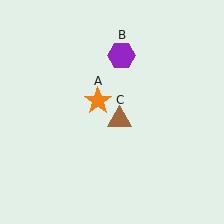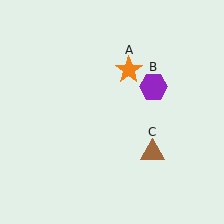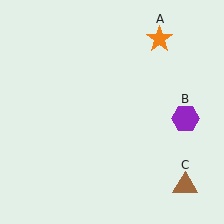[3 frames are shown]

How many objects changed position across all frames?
3 objects changed position: orange star (object A), purple hexagon (object B), brown triangle (object C).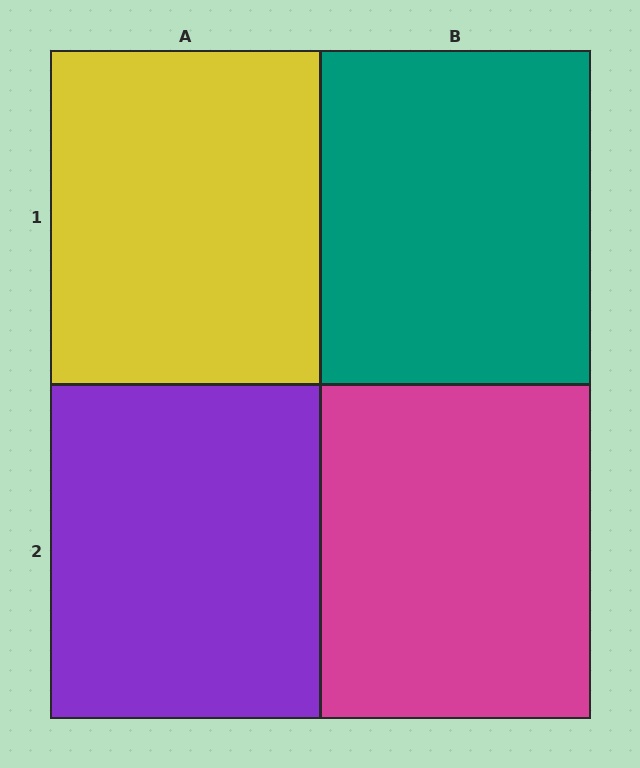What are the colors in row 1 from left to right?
Yellow, teal.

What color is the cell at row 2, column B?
Magenta.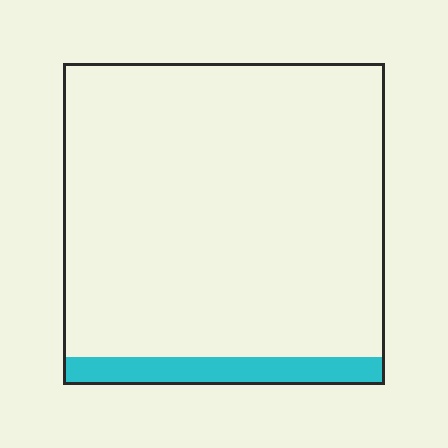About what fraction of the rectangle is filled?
About one tenth (1/10).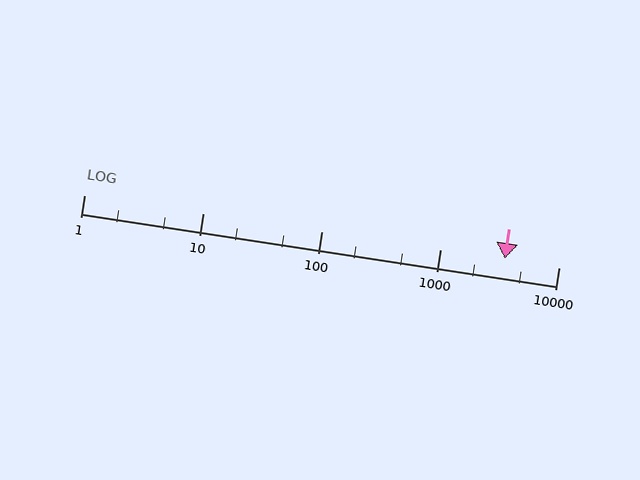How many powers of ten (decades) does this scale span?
The scale spans 4 decades, from 1 to 10000.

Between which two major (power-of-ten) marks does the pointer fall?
The pointer is between 1000 and 10000.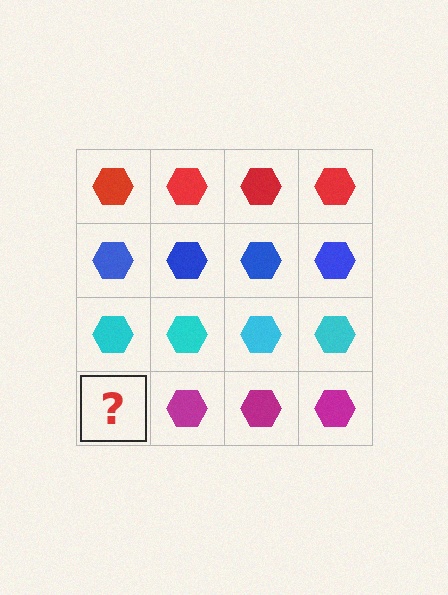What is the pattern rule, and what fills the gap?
The rule is that each row has a consistent color. The gap should be filled with a magenta hexagon.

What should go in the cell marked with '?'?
The missing cell should contain a magenta hexagon.